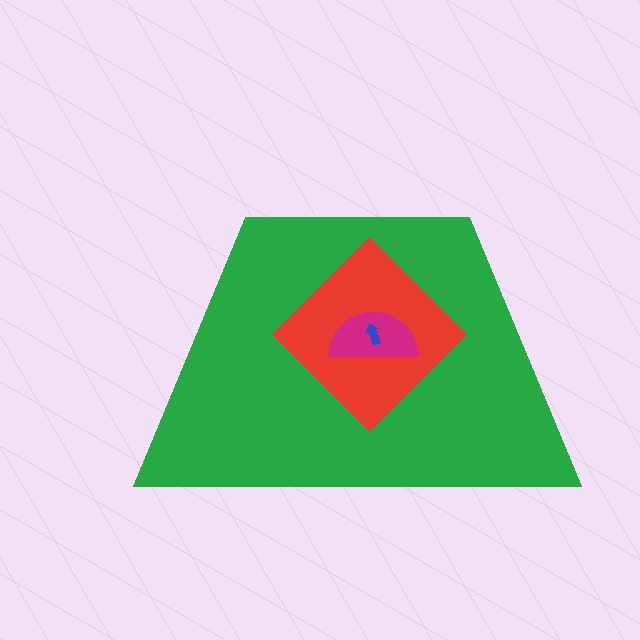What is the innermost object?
The blue arrow.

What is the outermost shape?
The green trapezoid.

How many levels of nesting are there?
4.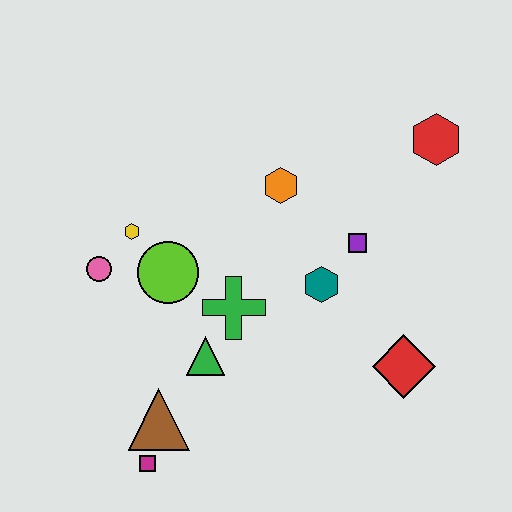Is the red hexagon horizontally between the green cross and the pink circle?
No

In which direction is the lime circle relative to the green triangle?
The lime circle is above the green triangle.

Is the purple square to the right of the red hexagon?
No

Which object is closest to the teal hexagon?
The purple square is closest to the teal hexagon.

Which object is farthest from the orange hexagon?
The magenta square is farthest from the orange hexagon.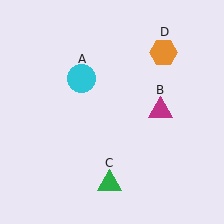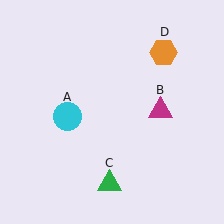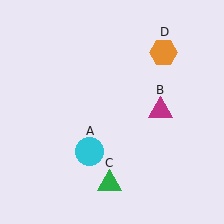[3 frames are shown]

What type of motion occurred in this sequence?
The cyan circle (object A) rotated counterclockwise around the center of the scene.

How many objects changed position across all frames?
1 object changed position: cyan circle (object A).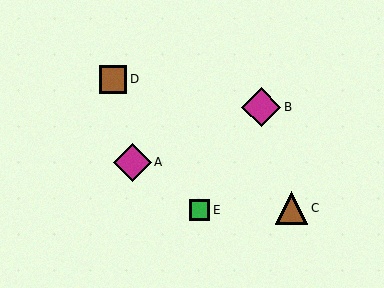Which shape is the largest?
The magenta diamond (labeled B) is the largest.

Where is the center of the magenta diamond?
The center of the magenta diamond is at (261, 107).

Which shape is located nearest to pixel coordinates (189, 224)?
The green square (labeled E) at (199, 210) is nearest to that location.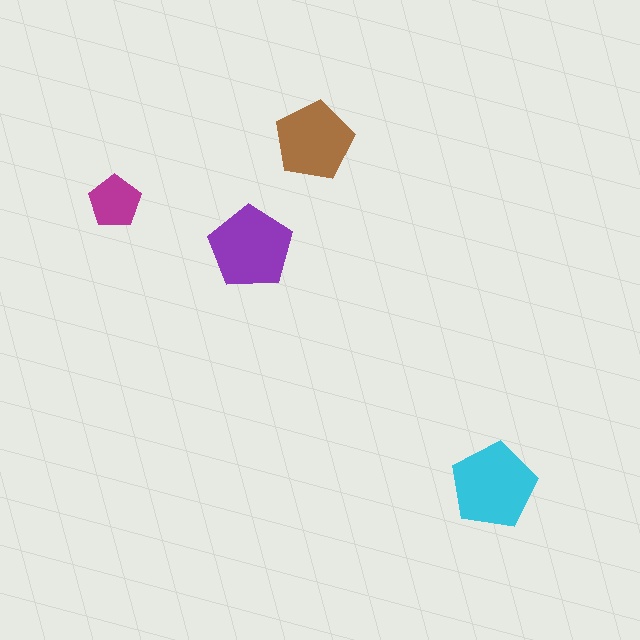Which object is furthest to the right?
The cyan pentagon is rightmost.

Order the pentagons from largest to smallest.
the cyan one, the purple one, the brown one, the magenta one.